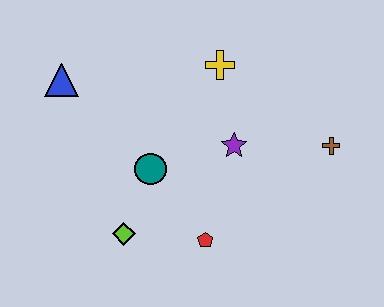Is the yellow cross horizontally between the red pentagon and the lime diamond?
No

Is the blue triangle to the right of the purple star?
No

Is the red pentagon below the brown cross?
Yes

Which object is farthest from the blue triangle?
The brown cross is farthest from the blue triangle.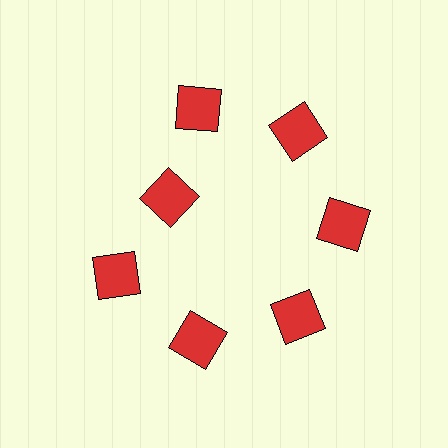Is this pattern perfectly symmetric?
No. The 7 red squares are arranged in a ring, but one element near the 10 o'clock position is pulled inward toward the center, breaking the 7-fold rotational symmetry.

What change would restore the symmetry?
The symmetry would be restored by moving it outward, back onto the ring so that all 7 squares sit at equal angles and equal distance from the center.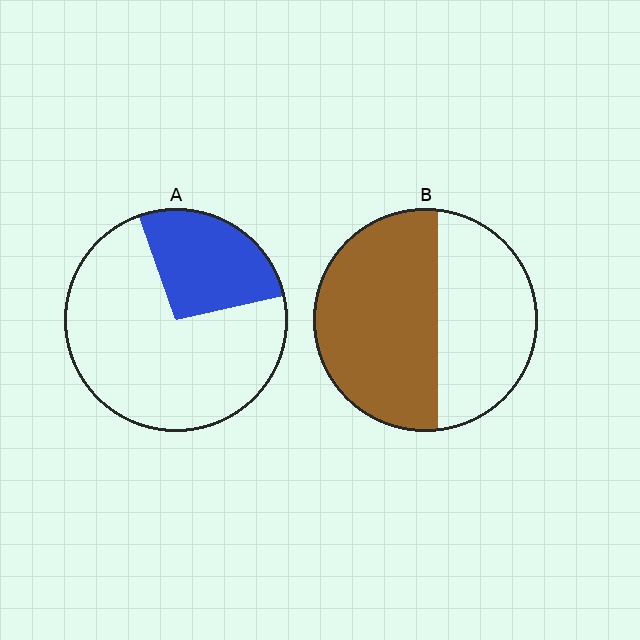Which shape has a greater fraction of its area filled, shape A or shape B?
Shape B.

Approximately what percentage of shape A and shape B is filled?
A is approximately 25% and B is approximately 55%.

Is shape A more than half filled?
No.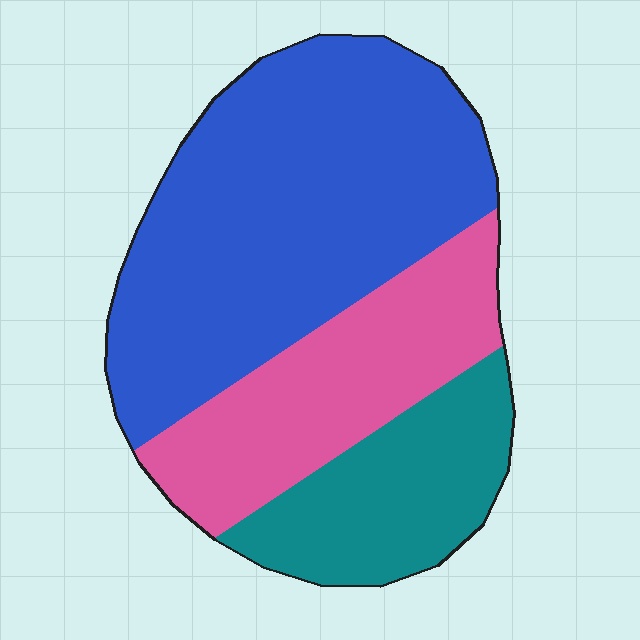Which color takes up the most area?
Blue, at roughly 55%.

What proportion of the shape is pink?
Pink takes up between a quarter and a half of the shape.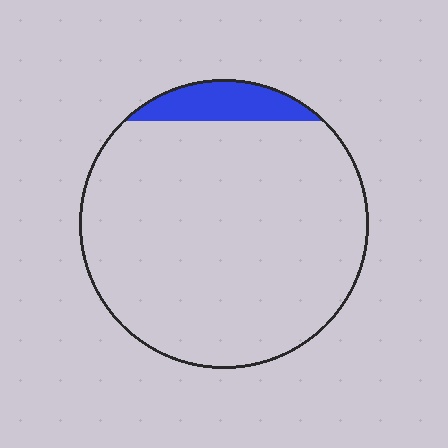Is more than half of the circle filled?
No.